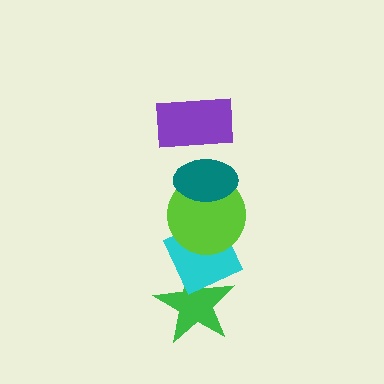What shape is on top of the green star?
The cyan diamond is on top of the green star.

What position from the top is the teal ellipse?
The teal ellipse is 2nd from the top.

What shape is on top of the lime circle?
The teal ellipse is on top of the lime circle.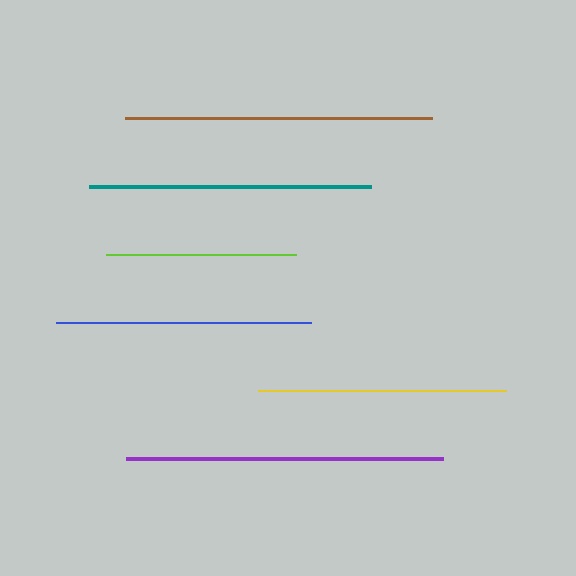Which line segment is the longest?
The purple line is the longest at approximately 317 pixels.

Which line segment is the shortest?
The lime line is the shortest at approximately 190 pixels.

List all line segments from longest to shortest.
From longest to shortest: purple, brown, teal, blue, yellow, lime.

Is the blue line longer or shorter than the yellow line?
The blue line is longer than the yellow line.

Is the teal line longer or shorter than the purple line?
The purple line is longer than the teal line.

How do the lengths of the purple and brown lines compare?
The purple and brown lines are approximately the same length.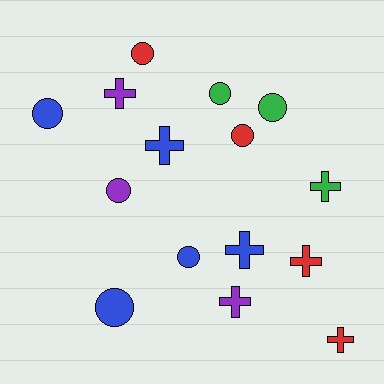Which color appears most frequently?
Blue, with 5 objects.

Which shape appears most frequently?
Circle, with 8 objects.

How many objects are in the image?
There are 15 objects.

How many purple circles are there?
There is 1 purple circle.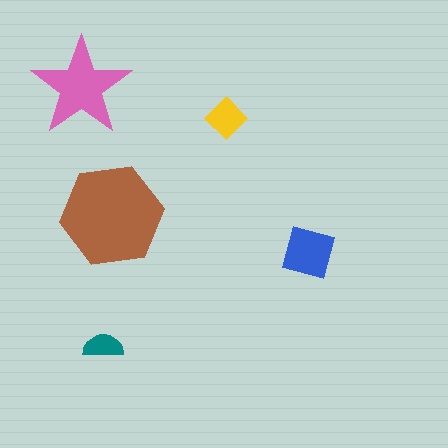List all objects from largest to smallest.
The brown hexagon, the pink star, the blue square, the yellow diamond, the teal semicircle.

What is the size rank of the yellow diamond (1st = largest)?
4th.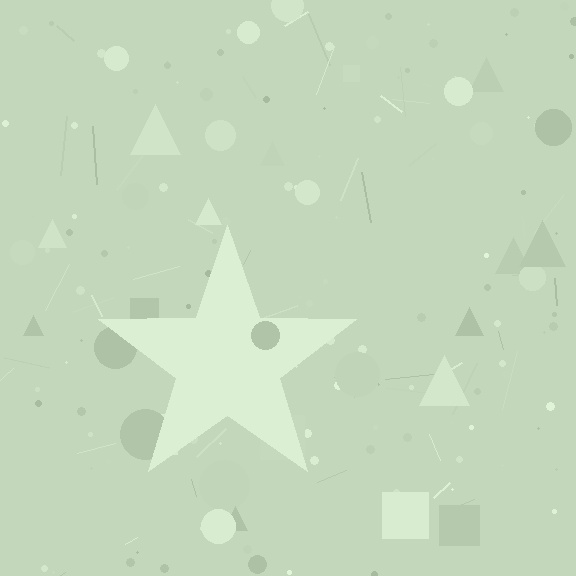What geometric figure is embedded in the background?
A star is embedded in the background.